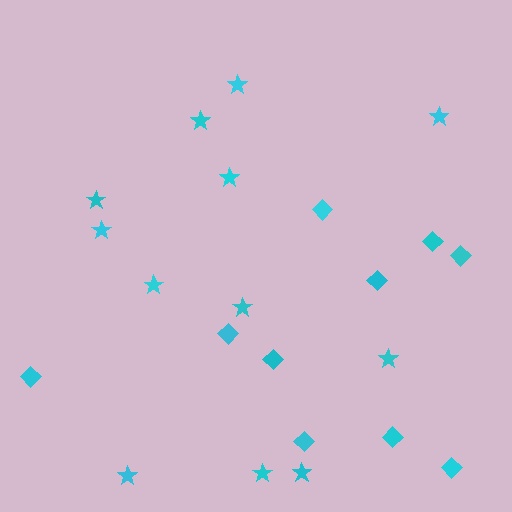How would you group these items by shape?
There are 2 groups: one group of diamonds (10) and one group of stars (12).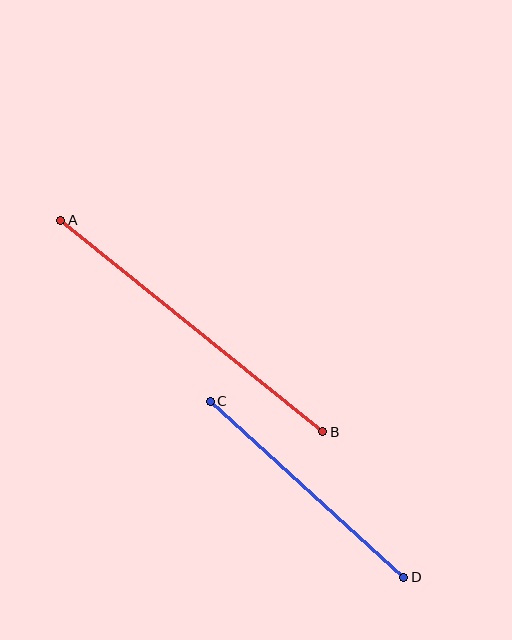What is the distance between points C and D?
The distance is approximately 262 pixels.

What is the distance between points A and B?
The distance is approximately 336 pixels.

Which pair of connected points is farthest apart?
Points A and B are farthest apart.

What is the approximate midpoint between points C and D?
The midpoint is at approximately (307, 489) pixels.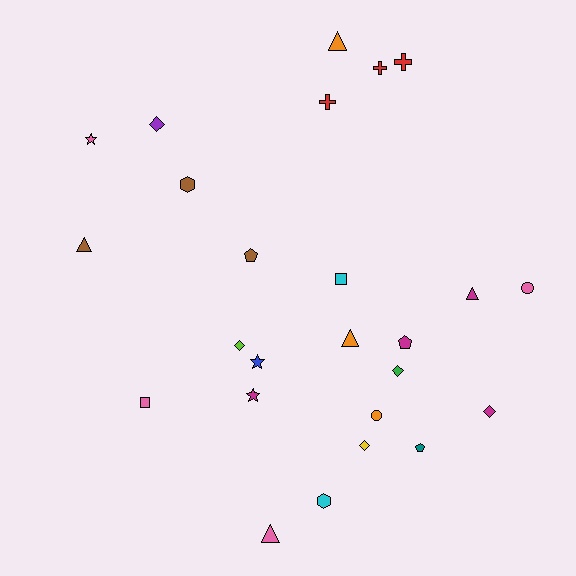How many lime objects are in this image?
There is 1 lime object.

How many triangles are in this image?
There are 5 triangles.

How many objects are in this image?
There are 25 objects.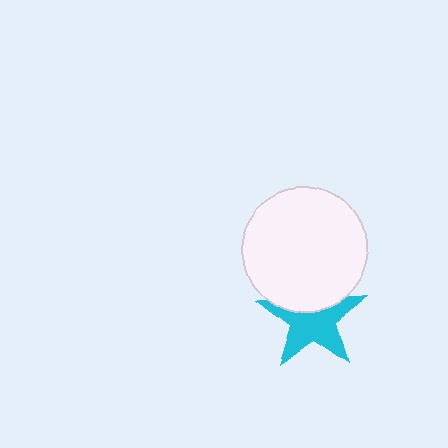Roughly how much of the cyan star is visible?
Most of it is visible (roughly 65%).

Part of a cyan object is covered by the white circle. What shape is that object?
It is a star.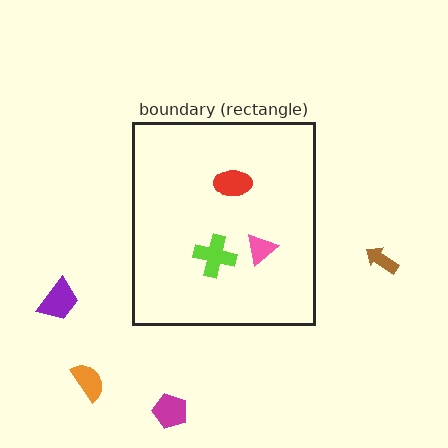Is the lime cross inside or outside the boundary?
Inside.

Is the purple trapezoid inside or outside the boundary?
Outside.